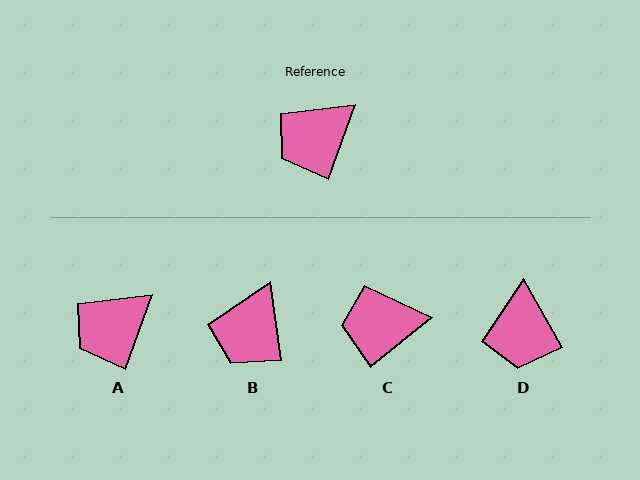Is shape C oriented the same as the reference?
No, it is off by about 32 degrees.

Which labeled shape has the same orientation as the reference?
A.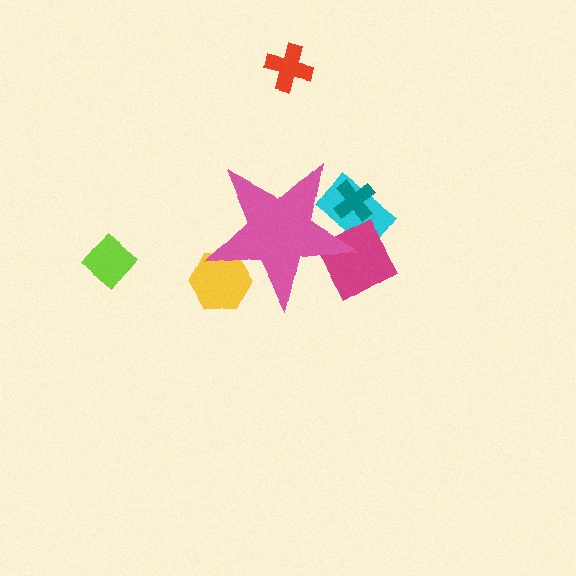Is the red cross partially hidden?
No, the red cross is fully visible.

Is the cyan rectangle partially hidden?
Yes, the cyan rectangle is partially hidden behind the pink star.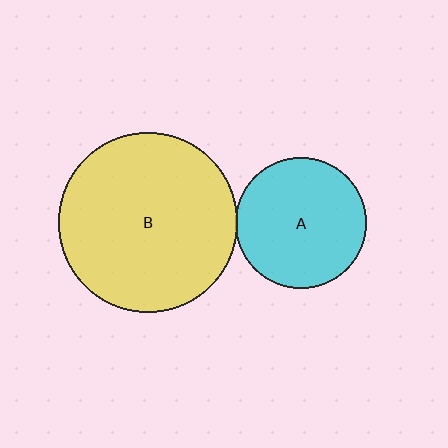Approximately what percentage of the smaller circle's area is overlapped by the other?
Approximately 5%.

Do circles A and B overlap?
Yes.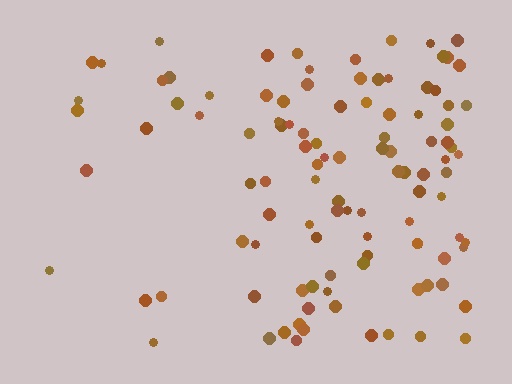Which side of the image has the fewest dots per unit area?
The left.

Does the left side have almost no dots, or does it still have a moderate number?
Still a moderate number, just noticeably fewer than the right.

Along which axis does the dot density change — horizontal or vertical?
Horizontal.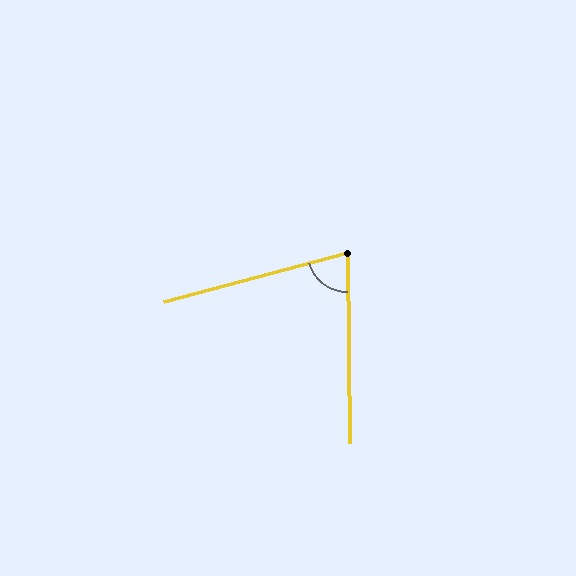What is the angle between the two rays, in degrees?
Approximately 76 degrees.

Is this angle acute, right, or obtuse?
It is acute.